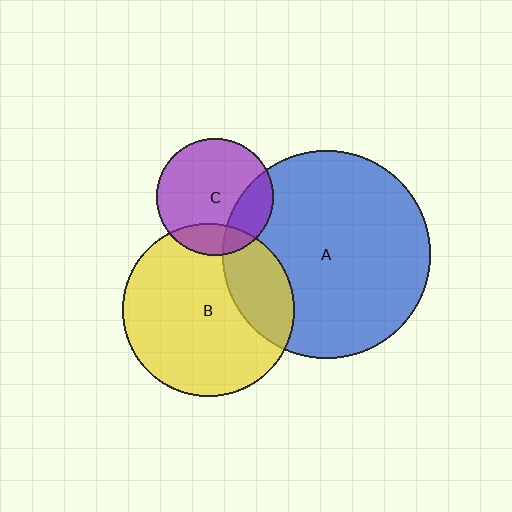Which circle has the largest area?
Circle A (blue).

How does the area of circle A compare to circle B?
Approximately 1.5 times.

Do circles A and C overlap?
Yes.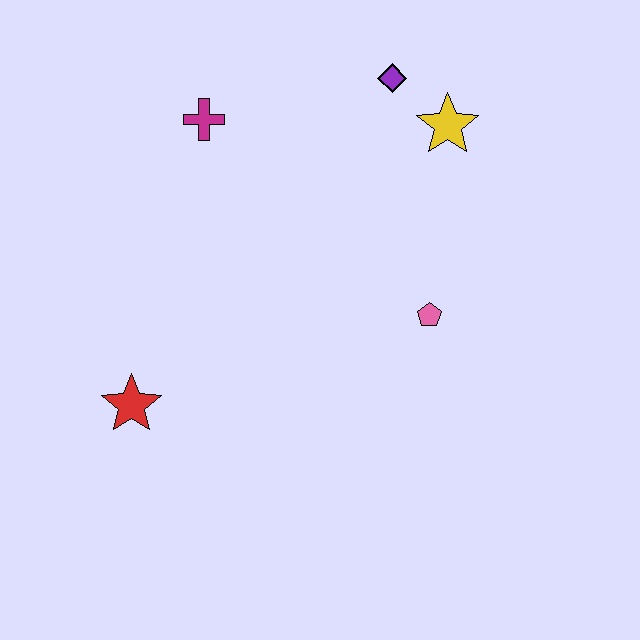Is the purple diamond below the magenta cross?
No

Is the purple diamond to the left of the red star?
No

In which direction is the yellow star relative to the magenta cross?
The yellow star is to the right of the magenta cross.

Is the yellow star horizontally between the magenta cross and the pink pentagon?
No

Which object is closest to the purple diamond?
The yellow star is closest to the purple diamond.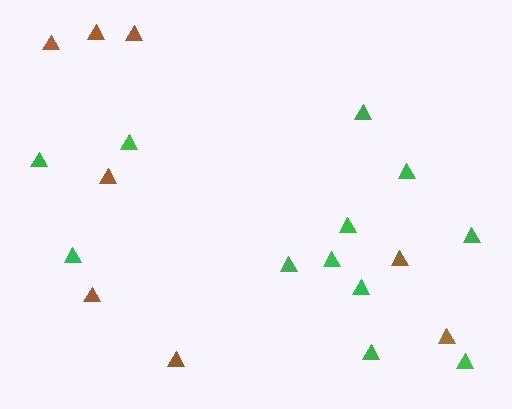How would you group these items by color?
There are 2 groups: one group of brown triangles (8) and one group of green triangles (12).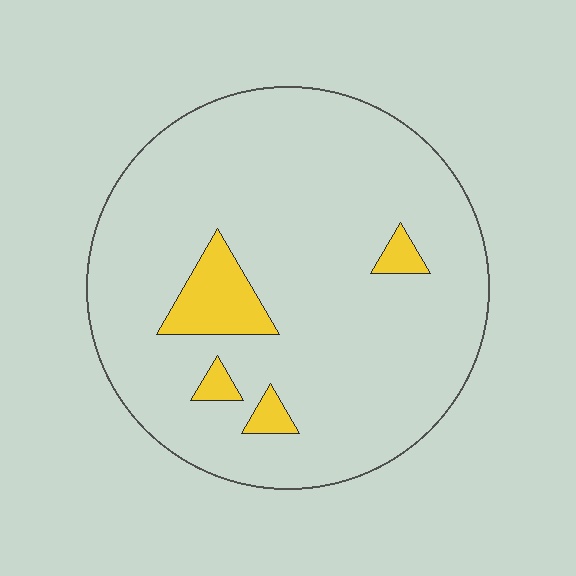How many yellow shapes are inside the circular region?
4.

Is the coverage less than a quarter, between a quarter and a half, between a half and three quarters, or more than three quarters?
Less than a quarter.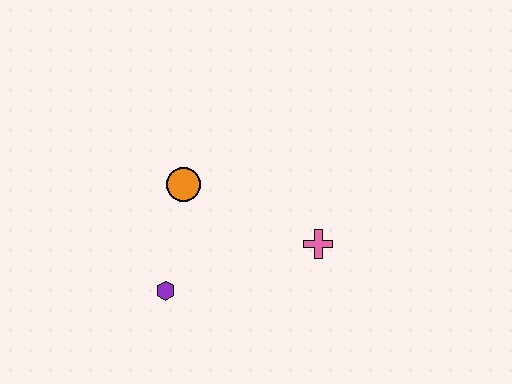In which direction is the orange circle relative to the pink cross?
The orange circle is to the left of the pink cross.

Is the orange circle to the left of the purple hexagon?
No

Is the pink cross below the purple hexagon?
No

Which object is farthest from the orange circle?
The pink cross is farthest from the orange circle.